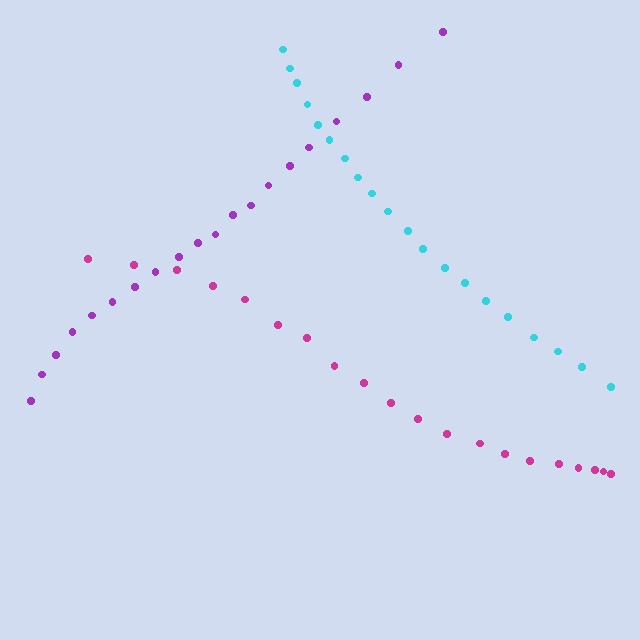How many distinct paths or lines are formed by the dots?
There are 3 distinct paths.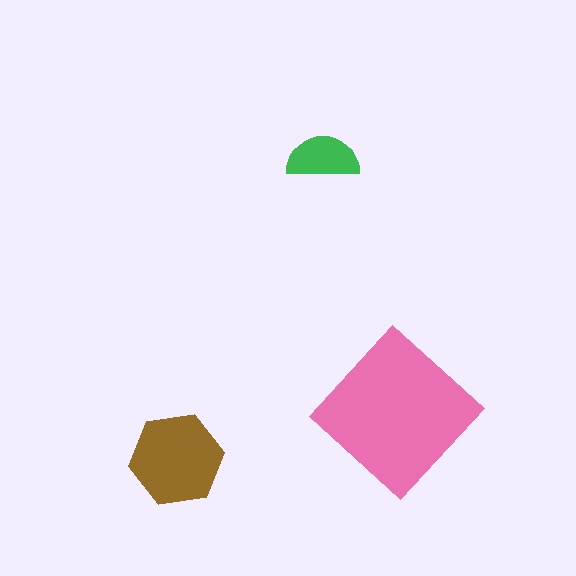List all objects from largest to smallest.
The pink diamond, the brown hexagon, the green semicircle.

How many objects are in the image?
There are 3 objects in the image.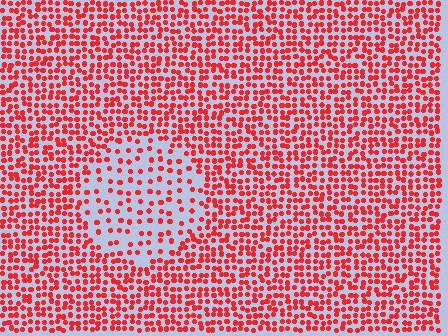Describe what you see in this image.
The image contains small red elements arranged at two different densities. A circle-shaped region is visible where the elements are less densely packed than the surrounding area.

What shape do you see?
I see a circle.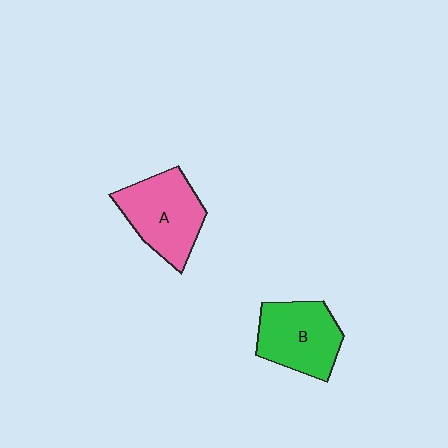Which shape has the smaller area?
Shape B (green).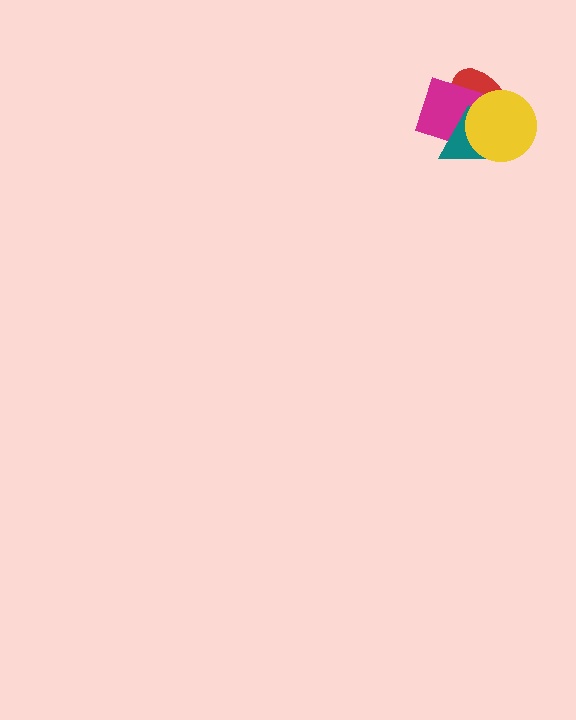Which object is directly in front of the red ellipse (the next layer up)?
The magenta diamond is directly in front of the red ellipse.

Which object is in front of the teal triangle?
The yellow circle is in front of the teal triangle.